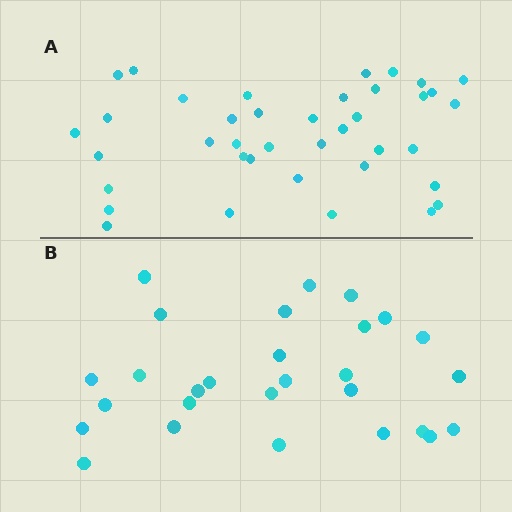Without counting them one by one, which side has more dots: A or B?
Region A (the top region) has more dots.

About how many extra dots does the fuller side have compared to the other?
Region A has roughly 12 or so more dots than region B.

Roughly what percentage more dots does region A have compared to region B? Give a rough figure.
About 40% more.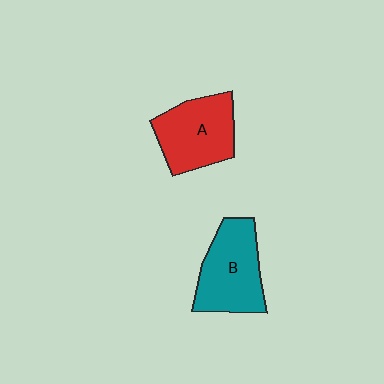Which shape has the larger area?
Shape B (teal).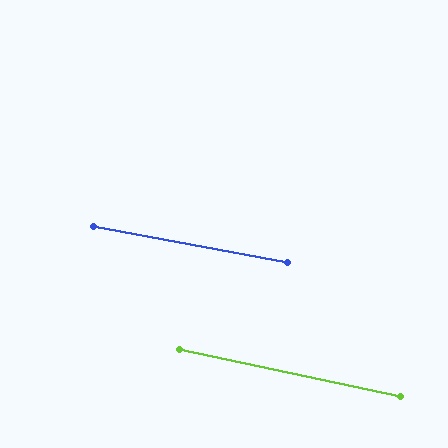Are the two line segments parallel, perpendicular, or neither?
Parallel — their directions differ by only 1.5°.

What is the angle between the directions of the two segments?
Approximately 1 degree.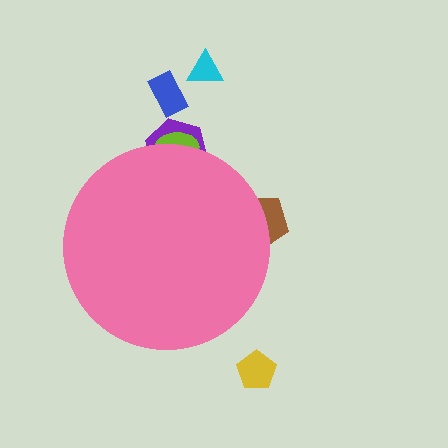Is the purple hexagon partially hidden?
Yes, the purple hexagon is partially hidden behind the pink circle.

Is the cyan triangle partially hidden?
No, the cyan triangle is fully visible.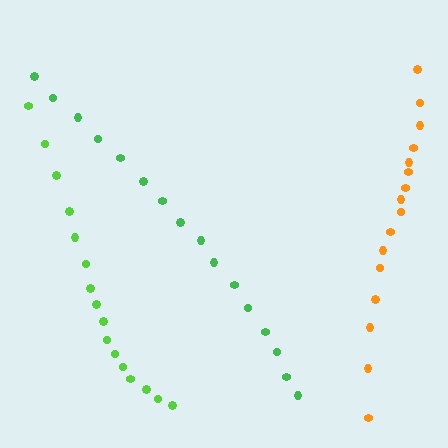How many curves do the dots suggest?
There are 3 distinct paths.